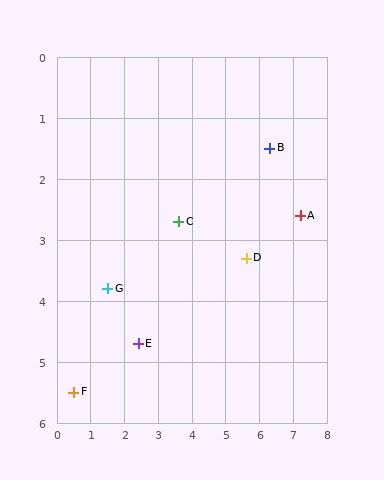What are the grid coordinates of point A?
Point A is at approximately (7.2, 2.6).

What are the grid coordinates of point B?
Point B is at approximately (6.3, 1.5).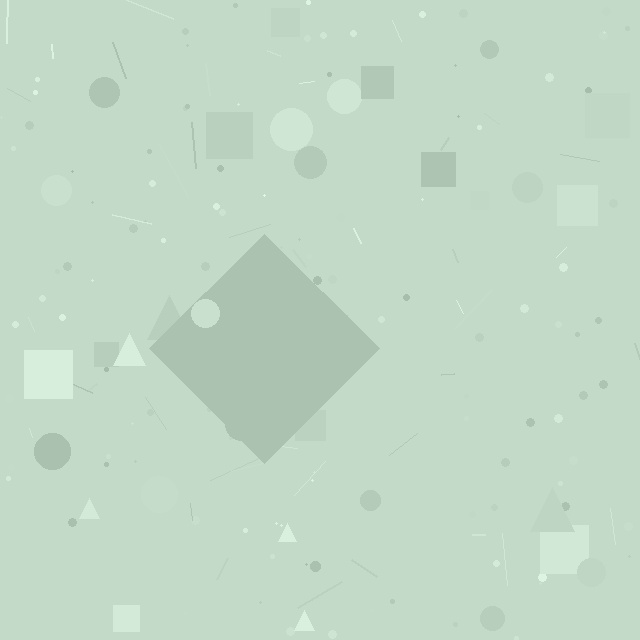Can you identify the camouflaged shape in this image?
The camouflaged shape is a diamond.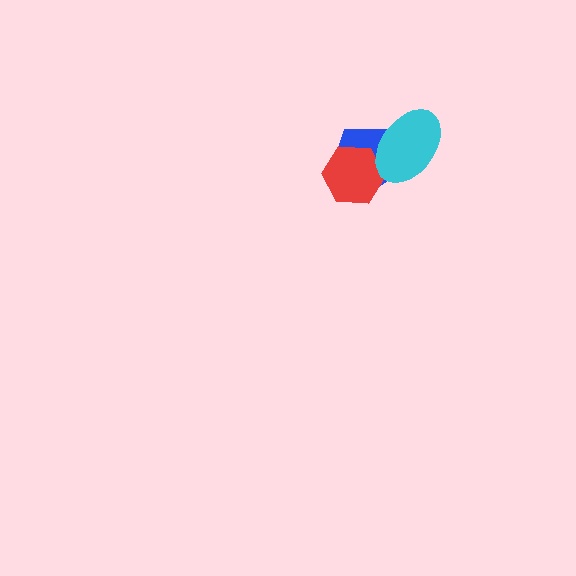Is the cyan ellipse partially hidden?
No, no other shape covers it.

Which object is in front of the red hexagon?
The cyan ellipse is in front of the red hexagon.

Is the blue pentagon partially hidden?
Yes, it is partially covered by another shape.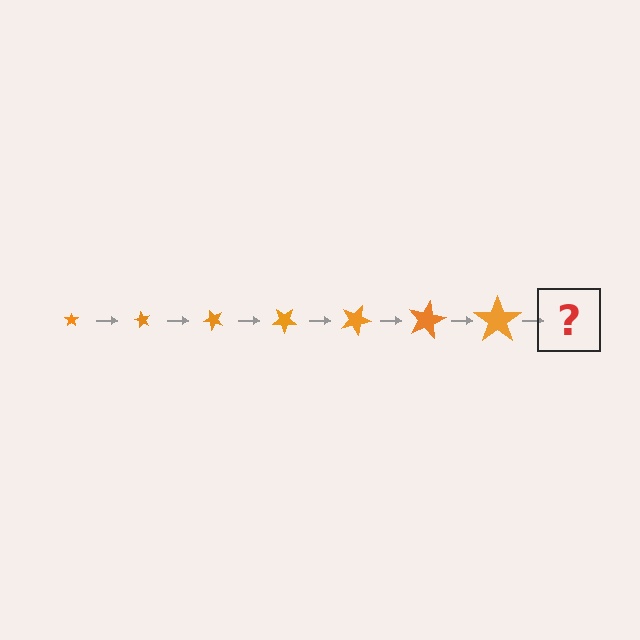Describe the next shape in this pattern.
It should be a star, larger than the previous one and rotated 420 degrees from the start.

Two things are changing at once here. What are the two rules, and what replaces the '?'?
The two rules are that the star grows larger each step and it rotates 60 degrees each step. The '?' should be a star, larger than the previous one and rotated 420 degrees from the start.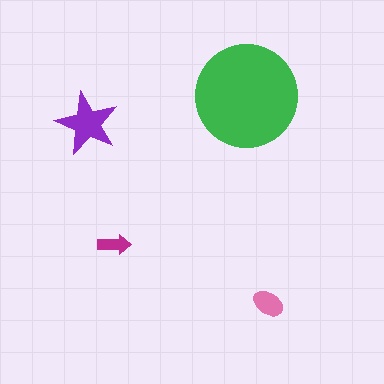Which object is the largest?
The green circle.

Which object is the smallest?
The magenta arrow.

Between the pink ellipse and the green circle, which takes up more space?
The green circle.